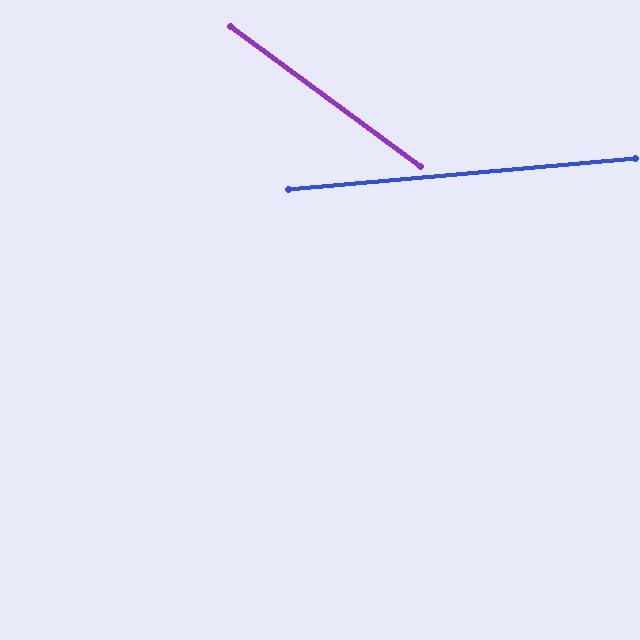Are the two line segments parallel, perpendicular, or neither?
Neither parallel nor perpendicular — they differ by about 41°.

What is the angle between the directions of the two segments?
Approximately 41 degrees.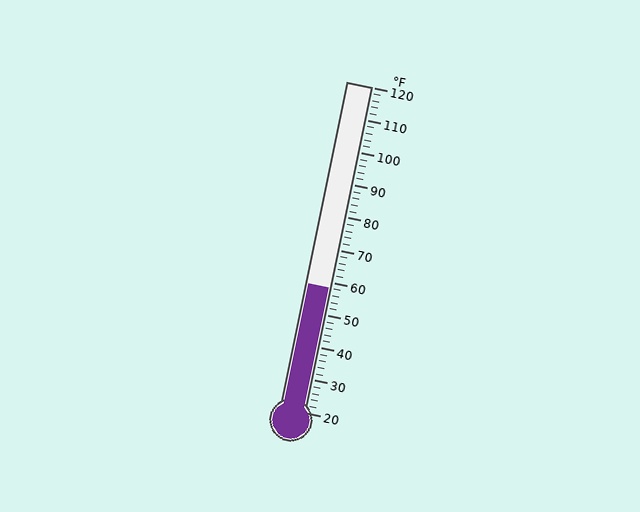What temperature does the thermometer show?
The thermometer shows approximately 58°F.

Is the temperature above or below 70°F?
The temperature is below 70°F.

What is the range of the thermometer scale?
The thermometer scale ranges from 20°F to 120°F.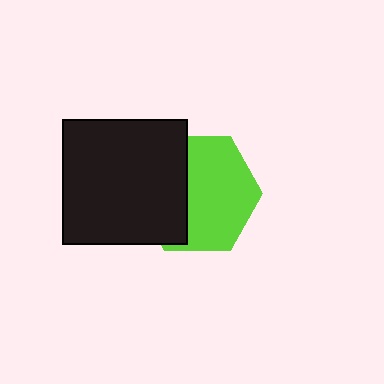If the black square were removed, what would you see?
You would see the complete lime hexagon.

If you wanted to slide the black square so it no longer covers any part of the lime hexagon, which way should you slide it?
Slide it left — that is the most direct way to separate the two shapes.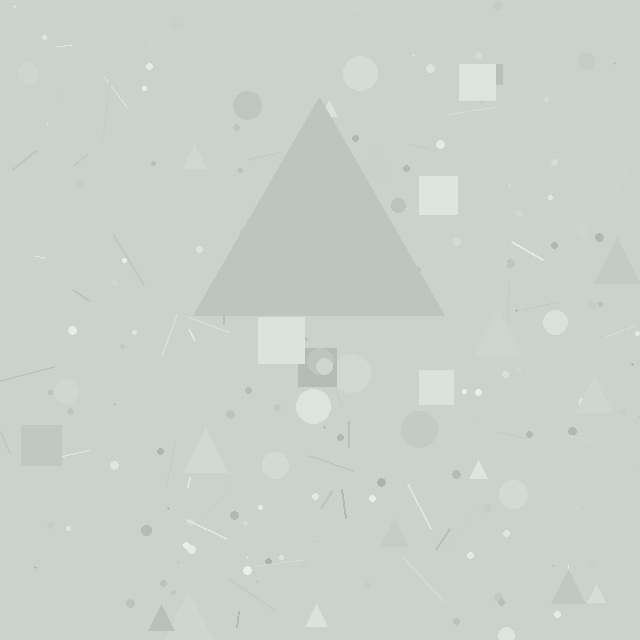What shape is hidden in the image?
A triangle is hidden in the image.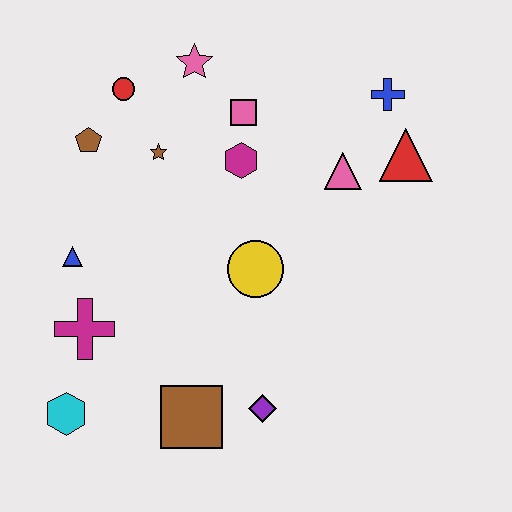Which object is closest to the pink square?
The magenta hexagon is closest to the pink square.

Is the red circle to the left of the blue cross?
Yes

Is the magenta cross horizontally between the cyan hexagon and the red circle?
Yes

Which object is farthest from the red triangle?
The cyan hexagon is farthest from the red triangle.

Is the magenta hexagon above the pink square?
No